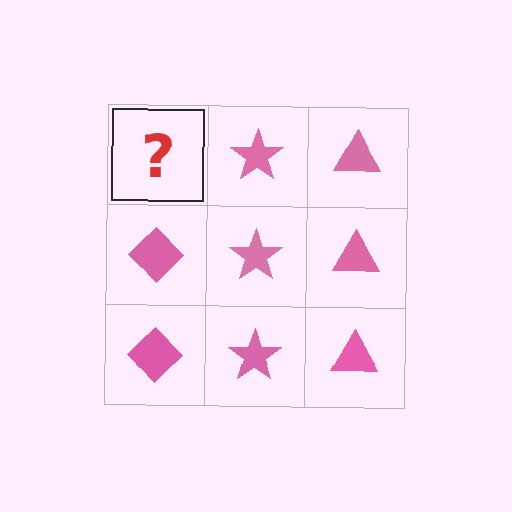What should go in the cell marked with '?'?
The missing cell should contain a pink diamond.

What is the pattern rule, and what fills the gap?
The rule is that each column has a consistent shape. The gap should be filled with a pink diamond.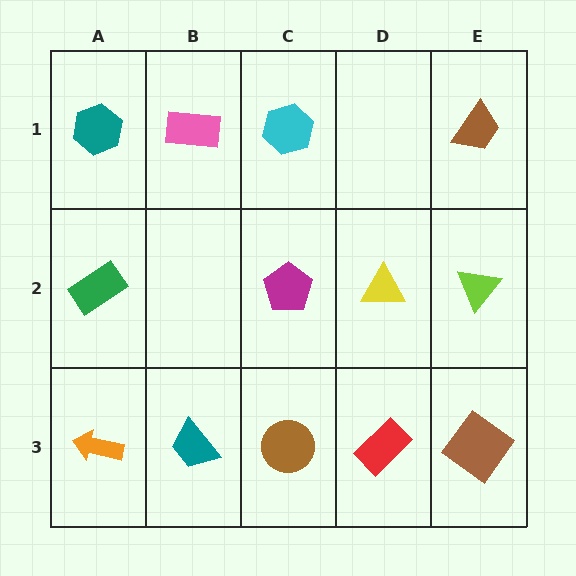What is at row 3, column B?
A teal trapezoid.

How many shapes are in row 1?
4 shapes.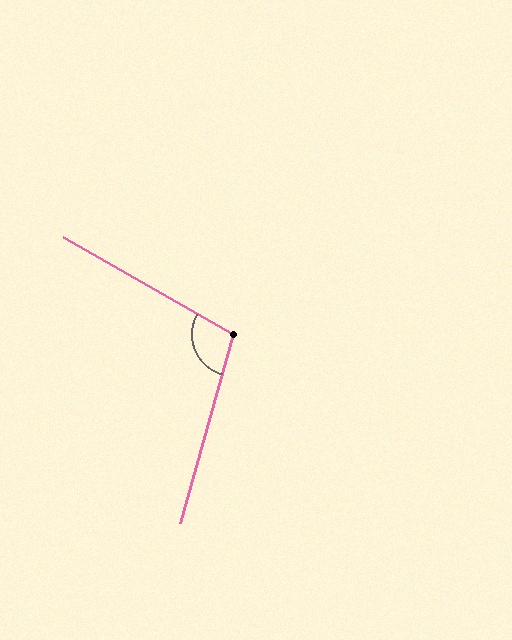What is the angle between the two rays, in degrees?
Approximately 104 degrees.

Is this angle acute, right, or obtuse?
It is obtuse.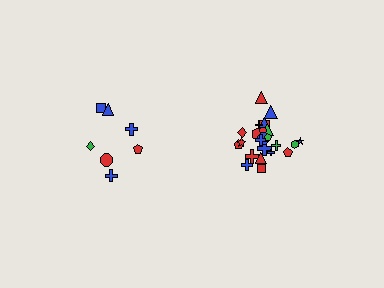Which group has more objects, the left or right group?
The right group.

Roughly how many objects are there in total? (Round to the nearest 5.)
Roughly 30 objects in total.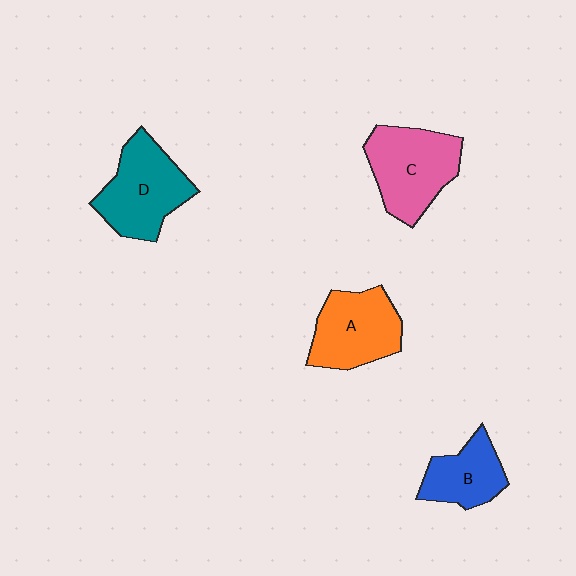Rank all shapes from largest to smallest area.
From largest to smallest: C (pink), D (teal), A (orange), B (blue).